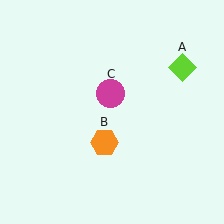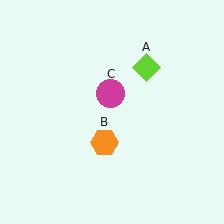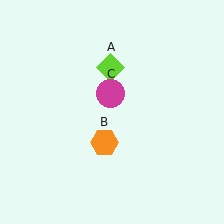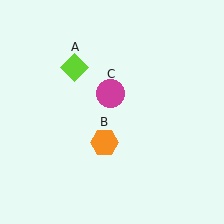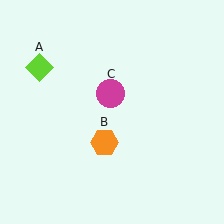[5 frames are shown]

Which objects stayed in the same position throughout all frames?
Orange hexagon (object B) and magenta circle (object C) remained stationary.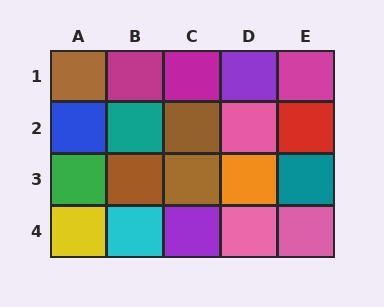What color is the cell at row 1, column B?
Magenta.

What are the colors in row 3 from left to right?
Green, brown, brown, orange, teal.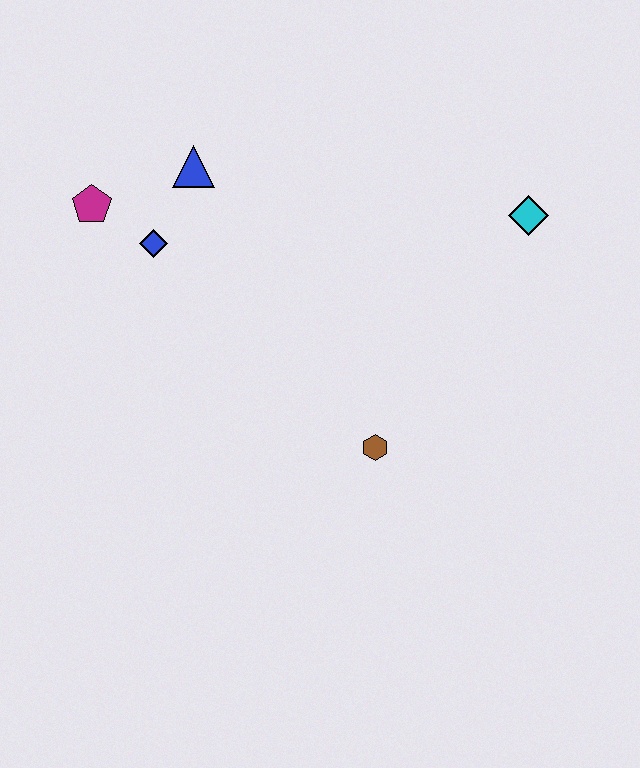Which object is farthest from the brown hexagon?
The magenta pentagon is farthest from the brown hexagon.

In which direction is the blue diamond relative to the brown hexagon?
The blue diamond is to the left of the brown hexagon.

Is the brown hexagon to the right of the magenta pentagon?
Yes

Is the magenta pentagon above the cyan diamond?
Yes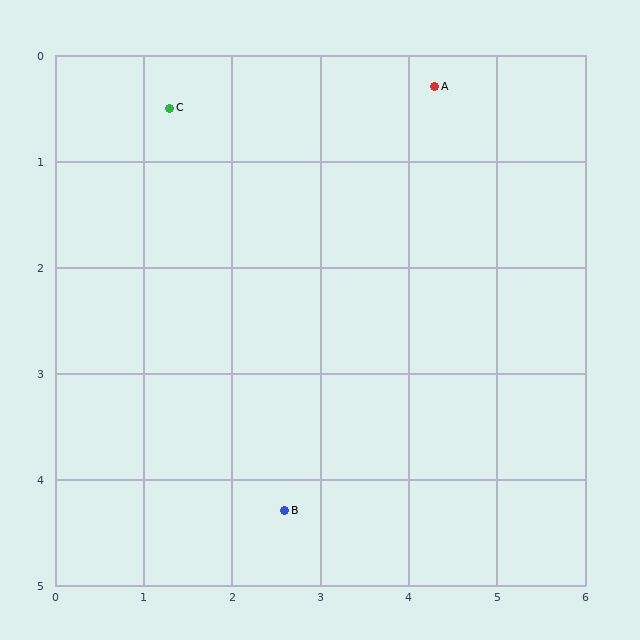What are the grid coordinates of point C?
Point C is at approximately (1.3, 0.5).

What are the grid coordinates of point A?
Point A is at approximately (4.3, 0.3).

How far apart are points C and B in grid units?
Points C and B are about 4.0 grid units apart.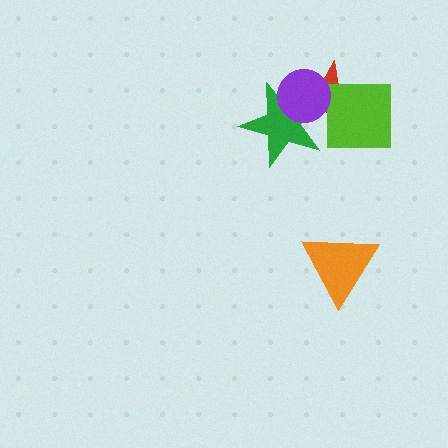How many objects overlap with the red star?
3 objects overlap with the red star.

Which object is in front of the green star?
The purple circle is in front of the green star.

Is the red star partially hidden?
Yes, it is partially covered by another shape.